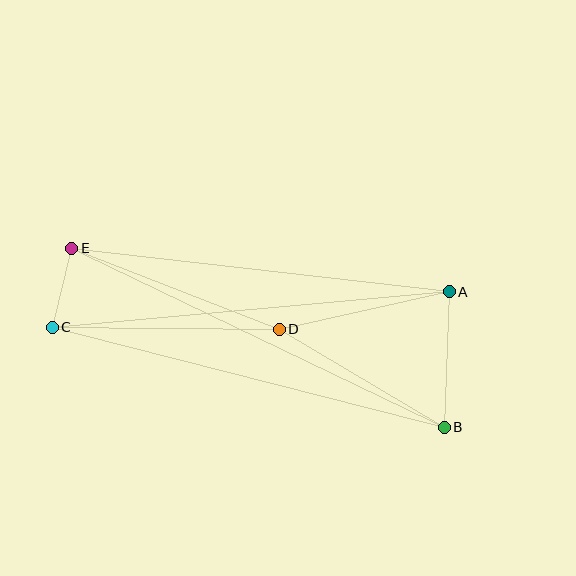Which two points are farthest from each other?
Points B and E are farthest from each other.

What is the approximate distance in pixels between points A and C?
The distance between A and C is approximately 399 pixels.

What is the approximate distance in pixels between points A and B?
The distance between A and B is approximately 135 pixels.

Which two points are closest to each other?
Points C and E are closest to each other.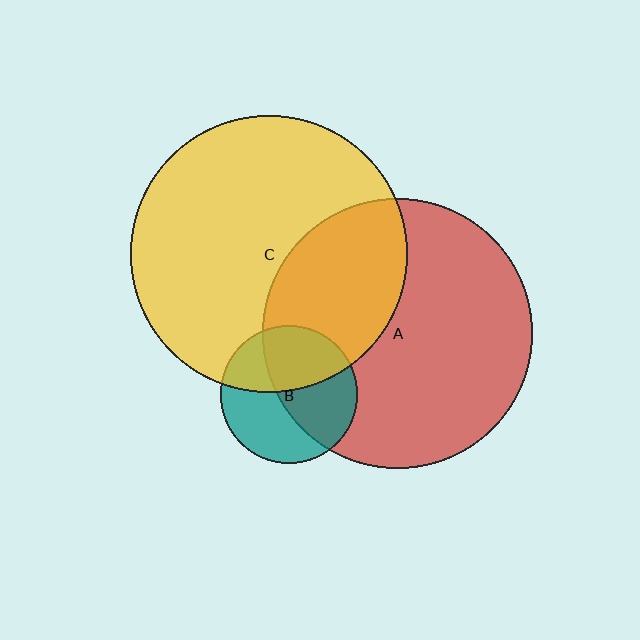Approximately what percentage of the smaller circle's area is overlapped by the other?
Approximately 40%.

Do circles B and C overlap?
Yes.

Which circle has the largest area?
Circle C (yellow).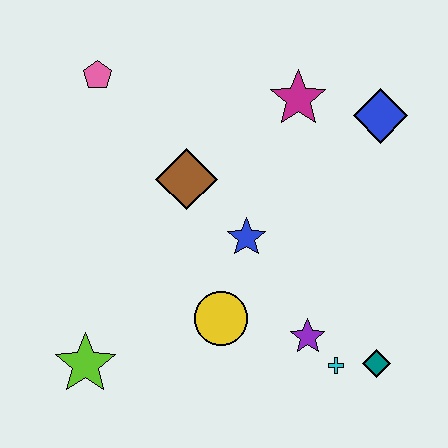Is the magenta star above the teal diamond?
Yes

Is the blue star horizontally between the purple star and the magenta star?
No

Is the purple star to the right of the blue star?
Yes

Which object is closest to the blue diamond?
The magenta star is closest to the blue diamond.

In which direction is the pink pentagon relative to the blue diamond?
The pink pentagon is to the left of the blue diamond.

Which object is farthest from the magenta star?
The lime star is farthest from the magenta star.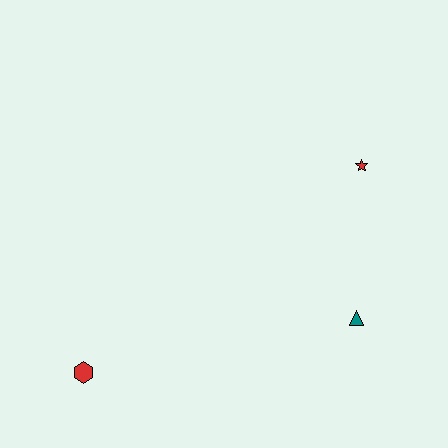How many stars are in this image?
There is 1 star.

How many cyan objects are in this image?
There are no cyan objects.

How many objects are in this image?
There are 3 objects.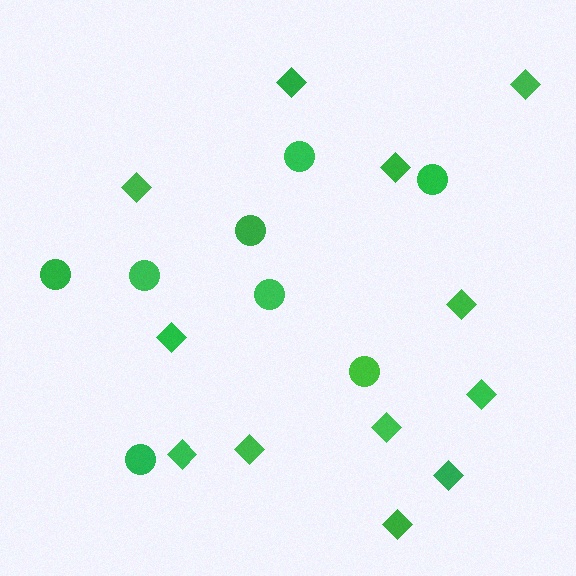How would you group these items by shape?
There are 2 groups: one group of diamonds (12) and one group of circles (8).